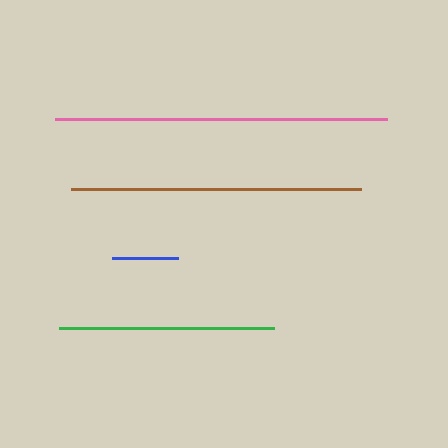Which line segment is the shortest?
The blue line is the shortest at approximately 66 pixels.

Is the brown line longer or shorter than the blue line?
The brown line is longer than the blue line.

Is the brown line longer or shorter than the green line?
The brown line is longer than the green line.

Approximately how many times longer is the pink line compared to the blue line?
The pink line is approximately 5.0 times the length of the blue line.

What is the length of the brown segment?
The brown segment is approximately 290 pixels long.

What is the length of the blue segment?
The blue segment is approximately 66 pixels long.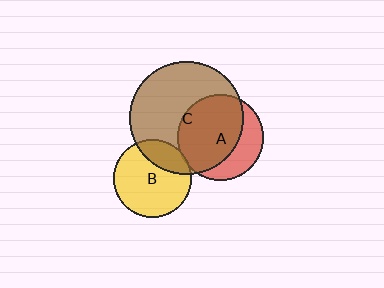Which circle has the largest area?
Circle C (brown).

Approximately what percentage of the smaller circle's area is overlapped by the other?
Approximately 5%.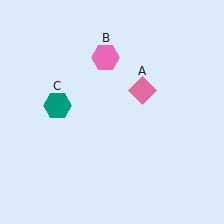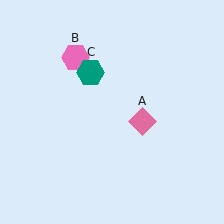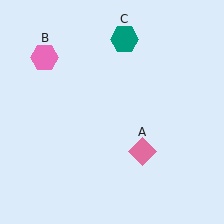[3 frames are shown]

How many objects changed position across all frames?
3 objects changed position: pink diamond (object A), pink hexagon (object B), teal hexagon (object C).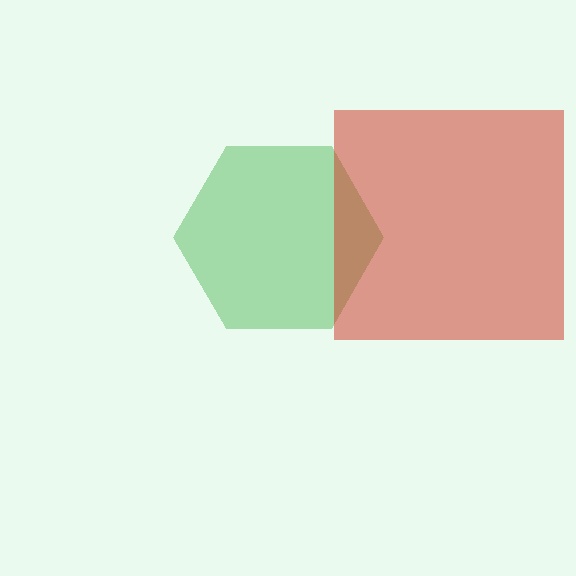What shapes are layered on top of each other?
The layered shapes are: a green hexagon, a red square.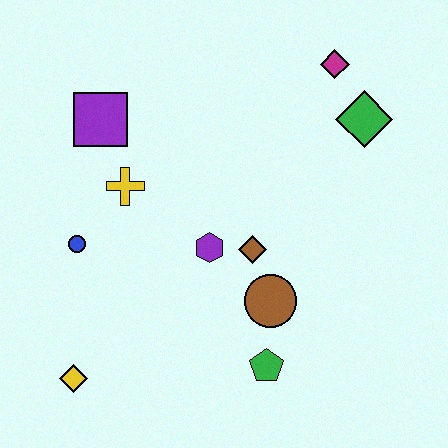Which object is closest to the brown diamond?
The purple hexagon is closest to the brown diamond.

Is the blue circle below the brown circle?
No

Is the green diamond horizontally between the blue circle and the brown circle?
No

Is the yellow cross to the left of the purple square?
No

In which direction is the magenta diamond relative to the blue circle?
The magenta diamond is to the right of the blue circle.